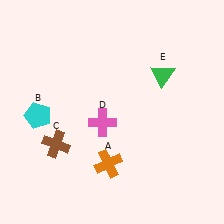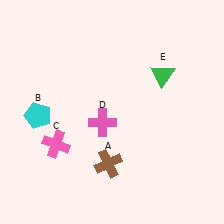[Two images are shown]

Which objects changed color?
A changed from orange to brown. C changed from brown to pink.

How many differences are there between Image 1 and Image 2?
There are 2 differences between the two images.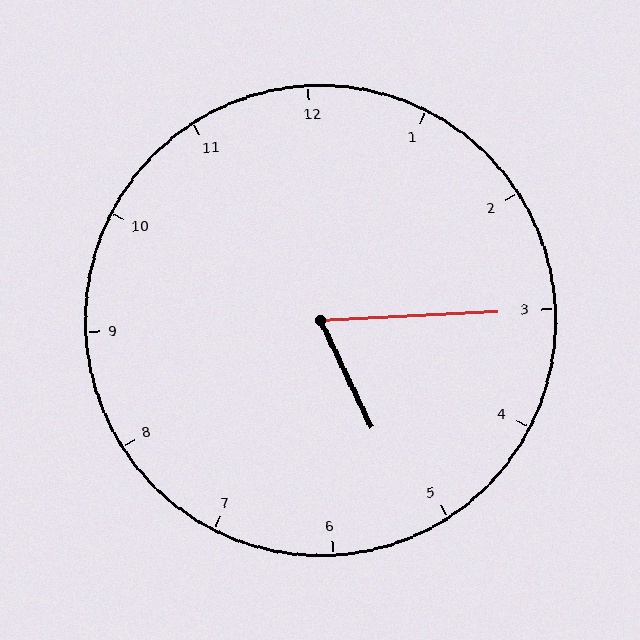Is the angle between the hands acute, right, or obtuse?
It is acute.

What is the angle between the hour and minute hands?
Approximately 68 degrees.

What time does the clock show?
5:15.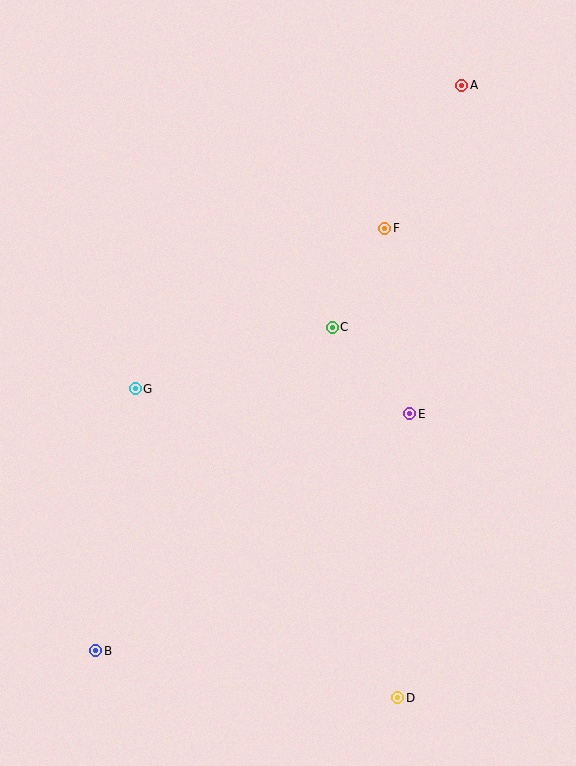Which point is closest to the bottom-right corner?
Point D is closest to the bottom-right corner.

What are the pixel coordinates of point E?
Point E is at (410, 414).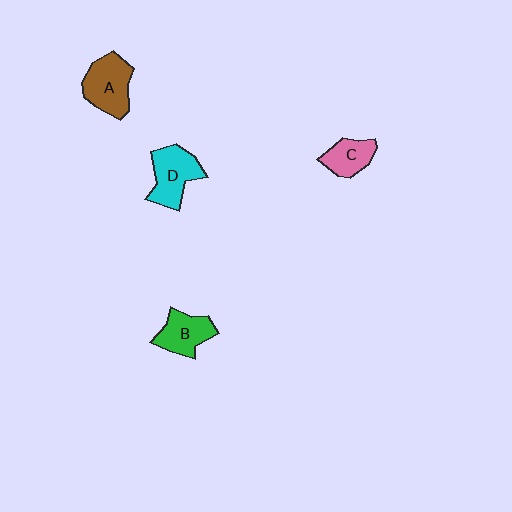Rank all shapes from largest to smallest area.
From largest to smallest: A (brown), D (cyan), B (green), C (pink).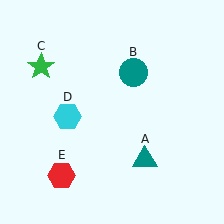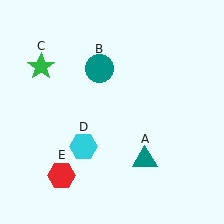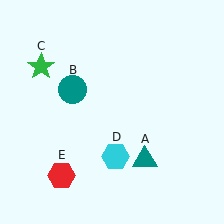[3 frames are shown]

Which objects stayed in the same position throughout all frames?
Teal triangle (object A) and green star (object C) and red hexagon (object E) remained stationary.